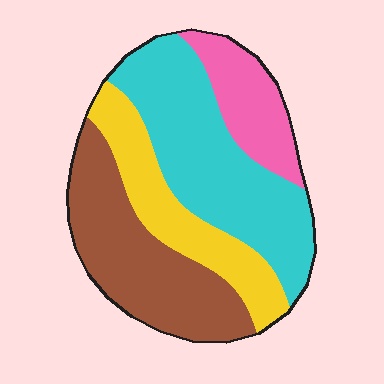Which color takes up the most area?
Cyan, at roughly 35%.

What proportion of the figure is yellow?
Yellow takes up about one fifth (1/5) of the figure.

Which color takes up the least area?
Pink, at roughly 15%.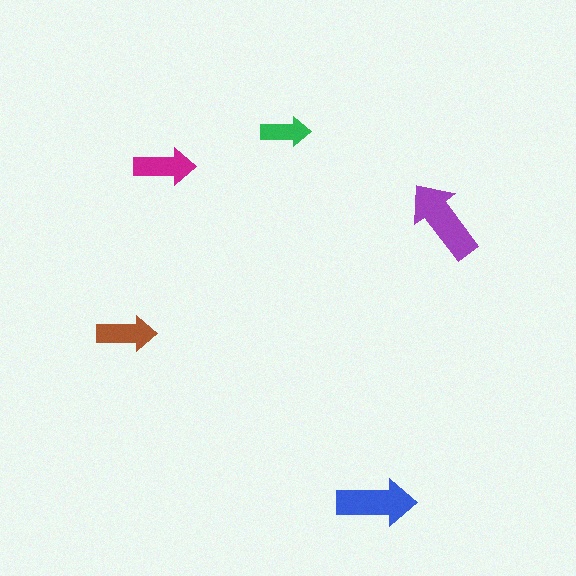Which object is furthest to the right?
The purple arrow is rightmost.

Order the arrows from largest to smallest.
the purple one, the blue one, the magenta one, the brown one, the green one.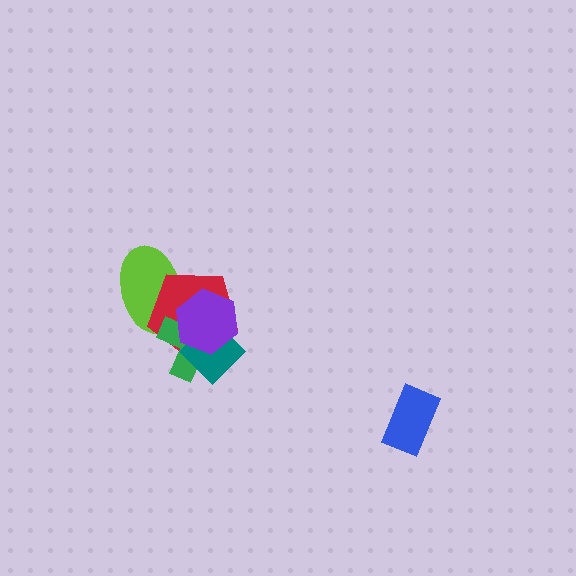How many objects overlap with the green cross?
4 objects overlap with the green cross.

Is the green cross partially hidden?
Yes, it is partially covered by another shape.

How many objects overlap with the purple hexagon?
4 objects overlap with the purple hexagon.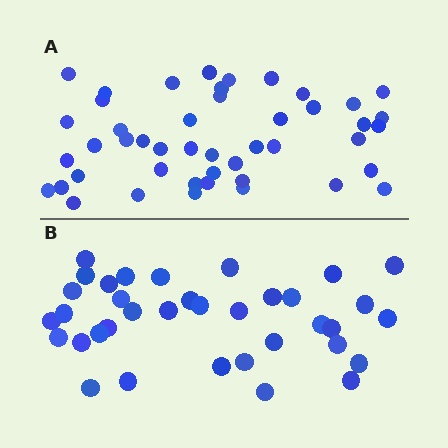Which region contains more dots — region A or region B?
Region A (the top region) has more dots.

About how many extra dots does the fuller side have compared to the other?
Region A has roughly 10 or so more dots than region B.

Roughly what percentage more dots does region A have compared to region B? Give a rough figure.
About 30% more.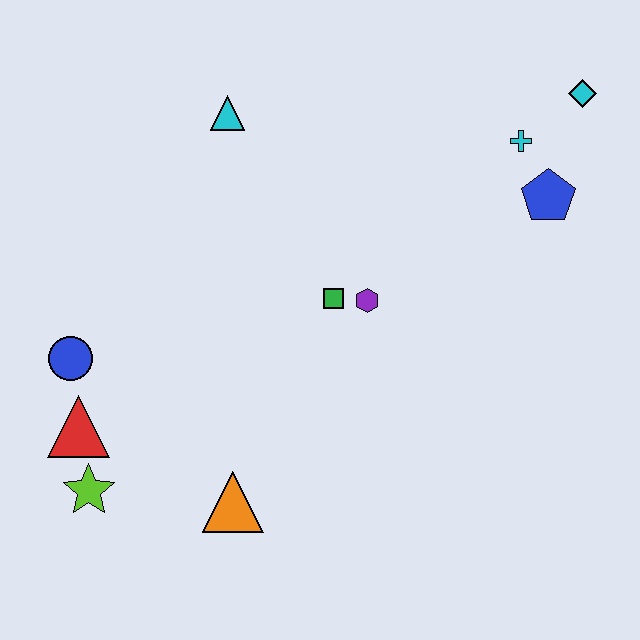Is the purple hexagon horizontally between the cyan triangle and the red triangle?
No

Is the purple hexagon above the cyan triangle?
No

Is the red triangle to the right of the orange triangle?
No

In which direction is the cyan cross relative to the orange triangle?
The cyan cross is above the orange triangle.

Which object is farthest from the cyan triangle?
The lime star is farthest from the cyan triangle.